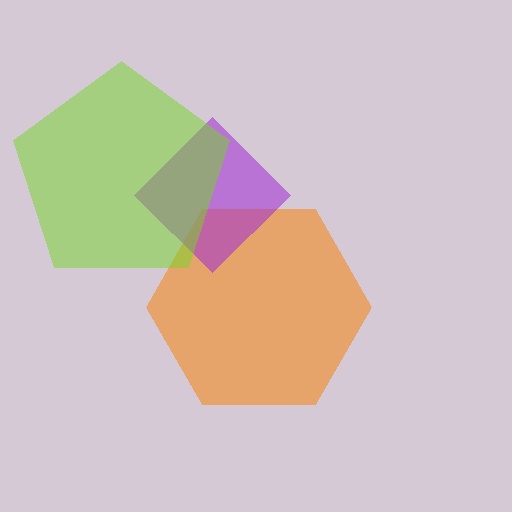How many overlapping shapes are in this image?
There are 3 overlapping shapes in the image.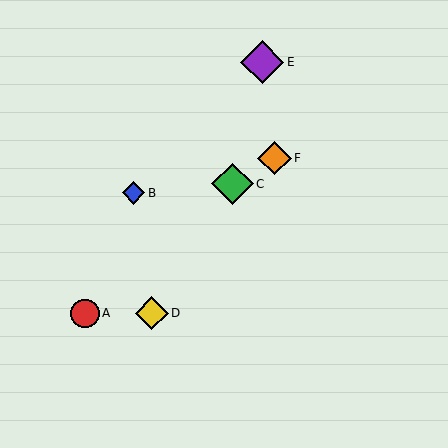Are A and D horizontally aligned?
Yes, both are at y≈313.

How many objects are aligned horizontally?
2 objects (A, D) are aligned horizontally.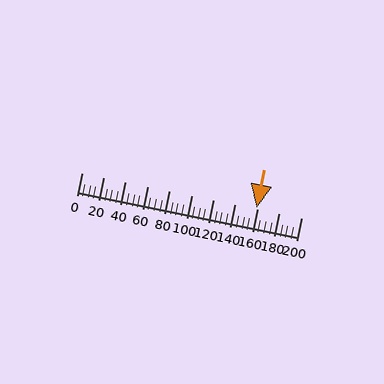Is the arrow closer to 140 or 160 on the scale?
The arrow is closer to 160.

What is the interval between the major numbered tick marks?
The major tick marks are spaced 20 units apart.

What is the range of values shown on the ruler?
The ruler shows values from 0 to 200.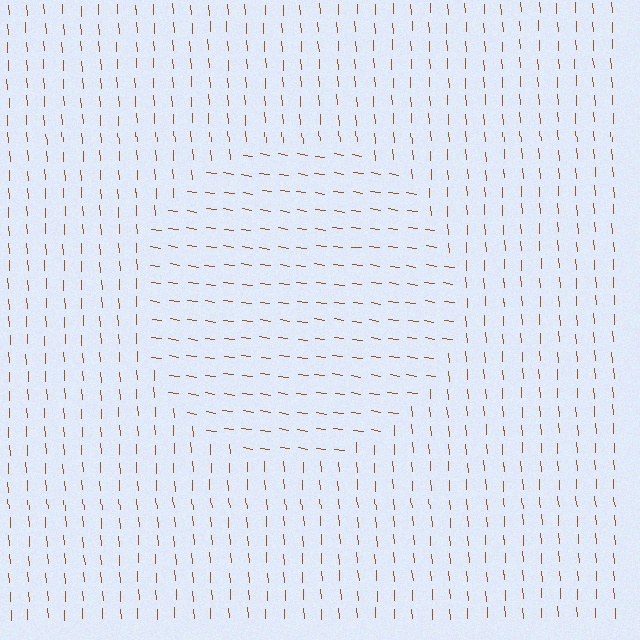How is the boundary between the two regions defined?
The boundary is defined purely by a change in line orientation (approximately 78 degrees difference). All lines are the same color and thickness.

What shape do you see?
I see a circle.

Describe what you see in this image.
The image is filled with small brown line segments. A circle region in the image has lines oriented differently from the surrounding lines, creating a visible texture boundary.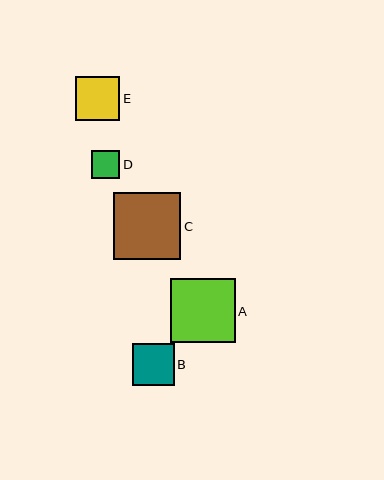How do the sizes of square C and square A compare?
Square C and square A are approximately the same size.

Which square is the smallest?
Square D is the smallest with a size of approximately 28 pixels.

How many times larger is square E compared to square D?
Square E is approximately 1.6 times the size of square D.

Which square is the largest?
Square C is the largest with a size of approximately 67 pixels.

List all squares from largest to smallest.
From largest to smallest: C, A, E, B, D.